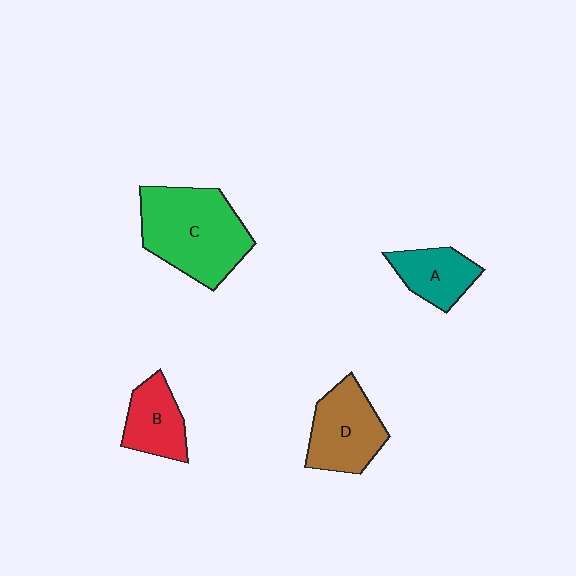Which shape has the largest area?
Shape C (green).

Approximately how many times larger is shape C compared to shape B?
Approximately 2.0 times.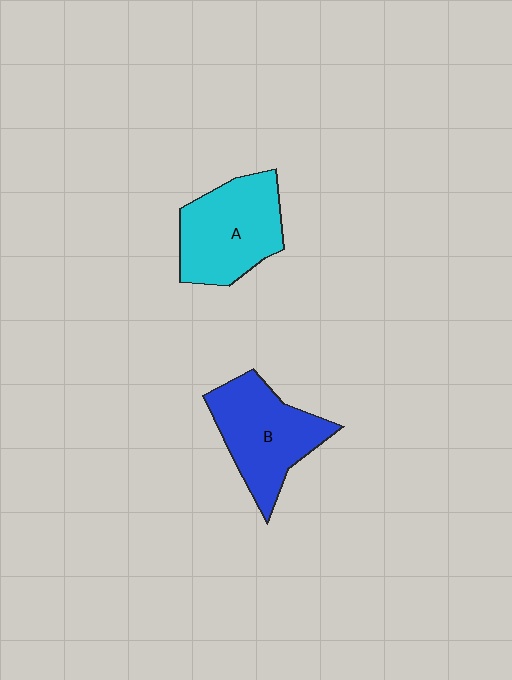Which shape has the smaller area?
Shape B (blue).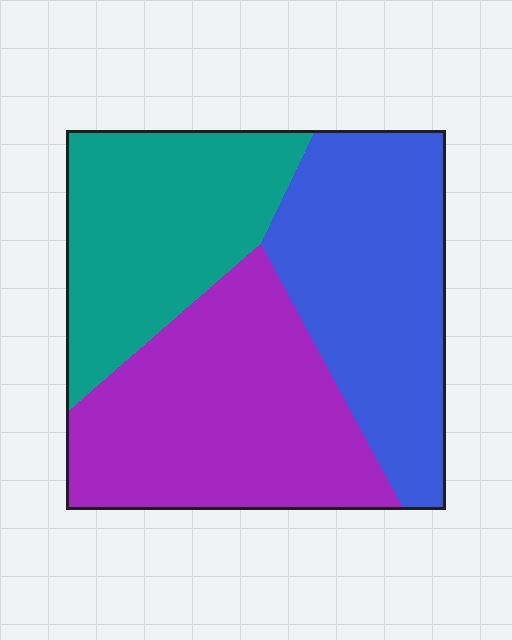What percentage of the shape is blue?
Blue takes up about one third (1/3) of the shape.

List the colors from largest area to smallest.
From largest to smallest: purple, blue, teal.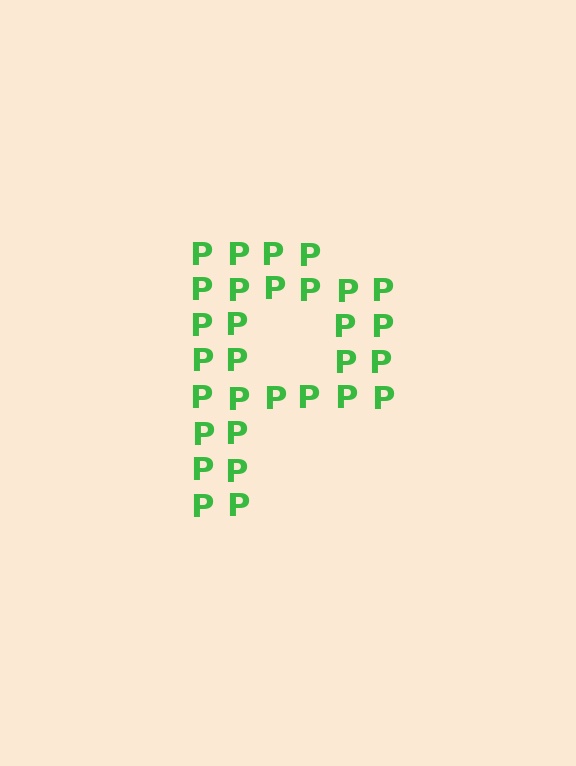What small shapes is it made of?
It is made of small letter P's.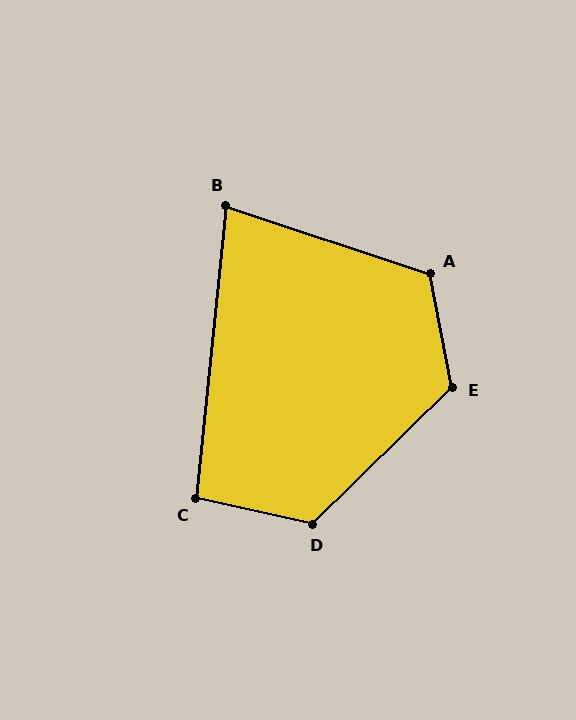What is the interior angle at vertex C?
Approximately 97 degrees (obtuse).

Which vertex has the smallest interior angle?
B, at approximately 78 degrees.